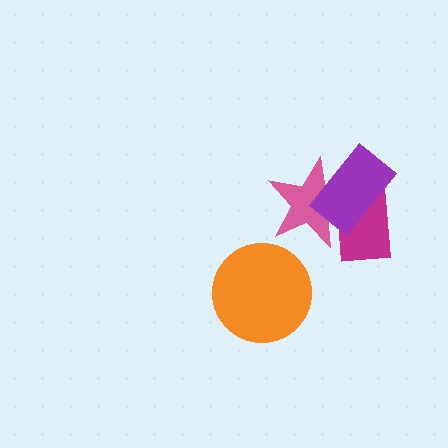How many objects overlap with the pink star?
2 objects overlap with the pink star.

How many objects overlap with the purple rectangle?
2 objects overlap with the purple rectangle.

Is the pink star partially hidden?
Yes, it is partially covered by another shape.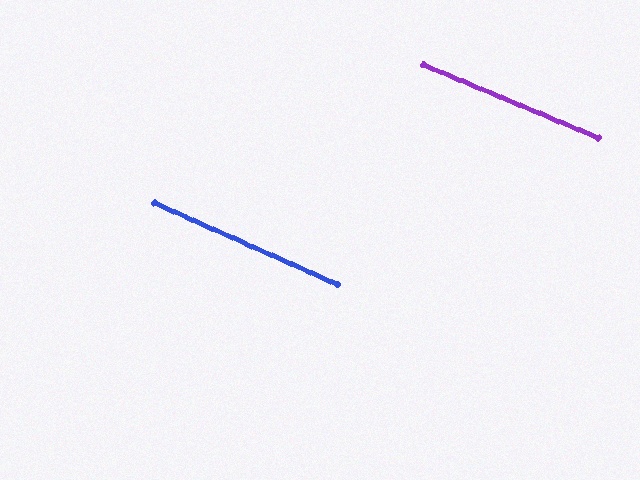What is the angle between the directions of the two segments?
Approximately 1 degree.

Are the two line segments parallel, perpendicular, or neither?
Parallel — their directions differ by only 1.4°.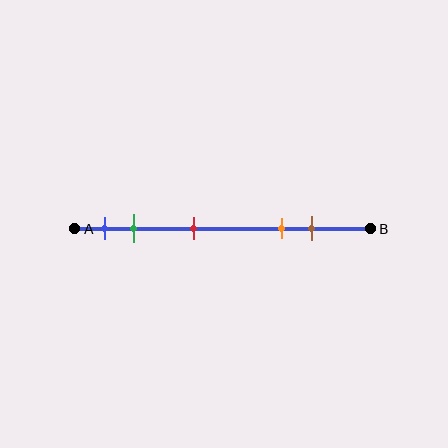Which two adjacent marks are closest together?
The blue and green marks are the closest adjacent pair.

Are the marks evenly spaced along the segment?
No, the marks are not evenly spaced.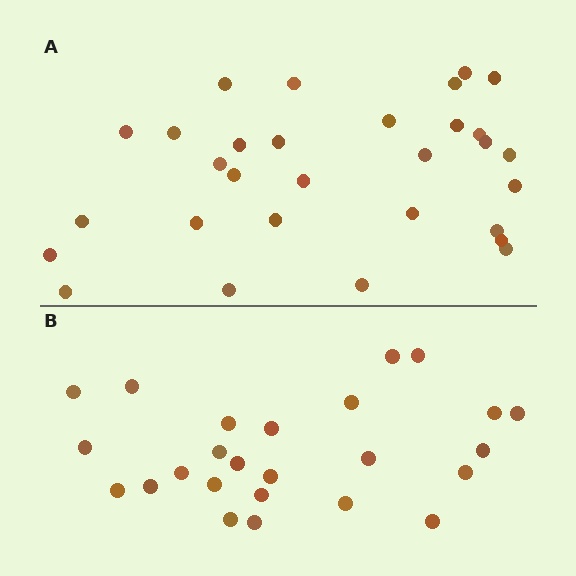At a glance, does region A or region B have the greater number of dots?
Region A (the top region) has more dots.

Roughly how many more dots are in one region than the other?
Region A has about 5 more dots than region B.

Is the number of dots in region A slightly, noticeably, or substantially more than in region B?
Region A has only slightly more — the two regions are fairly close. The ratio is roughly 1.2 to 1.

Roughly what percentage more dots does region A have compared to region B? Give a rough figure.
About 20% more.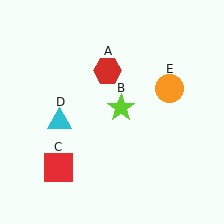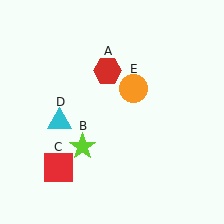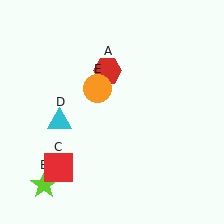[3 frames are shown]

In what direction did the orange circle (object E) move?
The orange circle (object E) moved left.